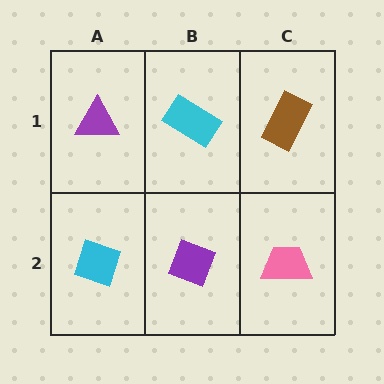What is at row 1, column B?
A cyan rectangle.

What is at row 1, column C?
A brown rectangle.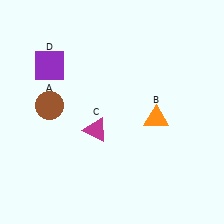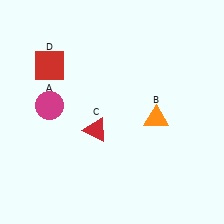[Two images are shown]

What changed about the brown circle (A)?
In Image 1, A is brown. In Image 2, it changed to magenta.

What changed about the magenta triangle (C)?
In Image 1, C is magenta. In Image 2, it changed to red.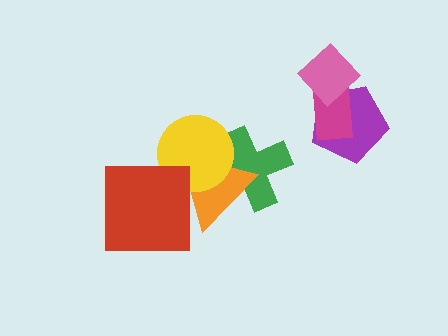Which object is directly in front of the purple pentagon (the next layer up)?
The magenta rectangle is directly in front of the purple pentagon.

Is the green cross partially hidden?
Yes, it is partially covered by another shape.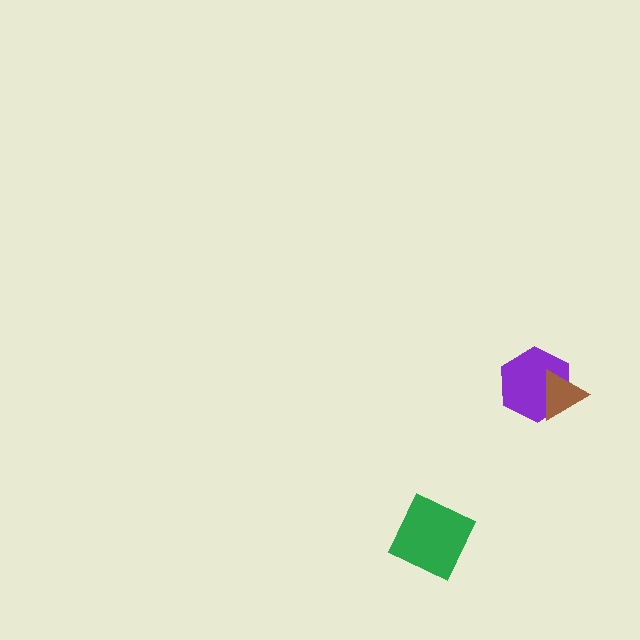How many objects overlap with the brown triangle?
1 object overlaps with the brown triangle.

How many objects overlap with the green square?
0 objects overlap with the green square.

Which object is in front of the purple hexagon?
The brown triangle is in front of the purple hexagon.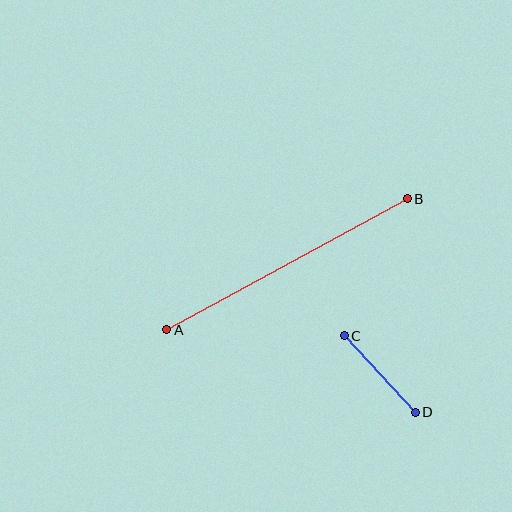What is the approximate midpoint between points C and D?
The midpoint is at approximately (380, 374) pixels.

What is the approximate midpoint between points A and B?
The midpoint is at approximately (287, 264) pixels.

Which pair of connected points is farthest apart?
Points A and B are farthest apart.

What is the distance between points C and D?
The distance is approximately 105 pixels.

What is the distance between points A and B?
The distance is approximately 274 pixels.